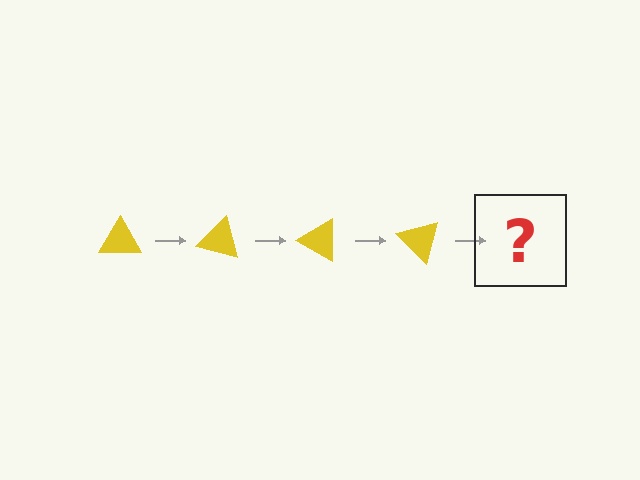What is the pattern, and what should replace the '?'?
The pattern is that the triangle rotates 15 degrees each step. The '?' should be a yellow triangle rotated 60 degrees.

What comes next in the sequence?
The next element should be a yellow triangle rotated 60 degrees.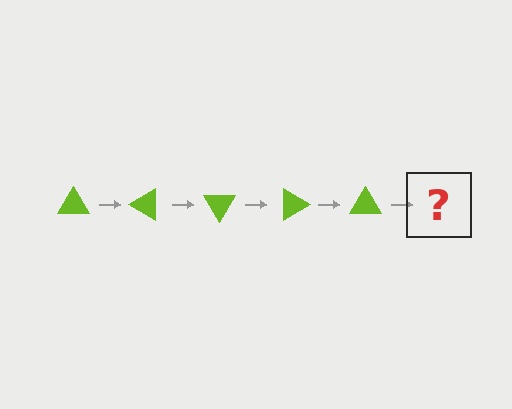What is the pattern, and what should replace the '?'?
The pattern is that the triangle rotates 30 degrees each step. The '?' should be a lime triangle rotated 150 degrees.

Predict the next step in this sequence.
The next step is a lime triangle rotated 150 degrees.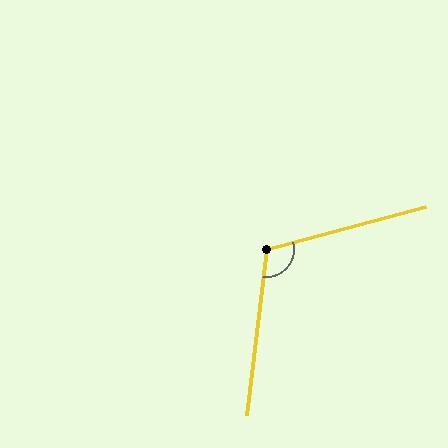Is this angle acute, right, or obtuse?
It is obtuse.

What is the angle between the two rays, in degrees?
Approximately 112 degrees.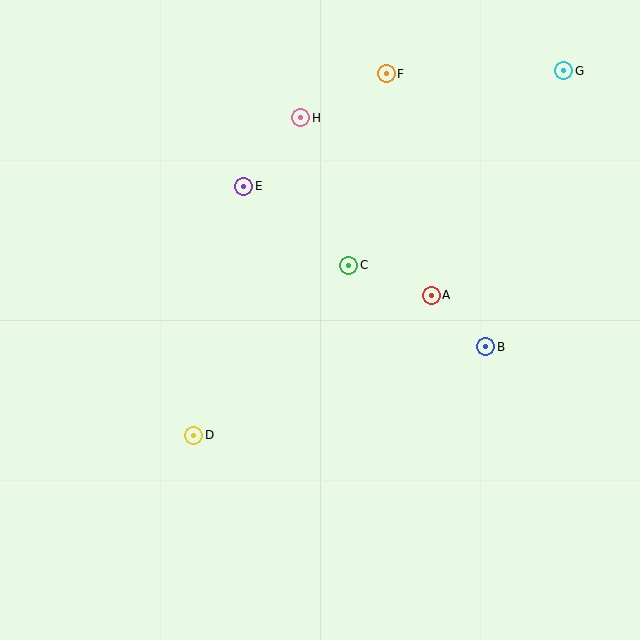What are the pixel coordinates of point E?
Point E is at (244, 186).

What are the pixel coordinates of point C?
Point C is at (349, 265).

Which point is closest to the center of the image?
Point C at (349, 265) is closest to the center.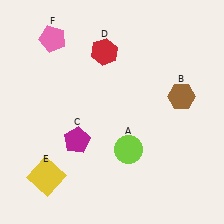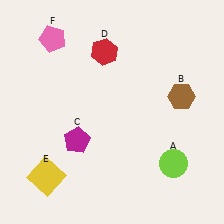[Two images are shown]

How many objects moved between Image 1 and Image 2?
1 object moved between the two images.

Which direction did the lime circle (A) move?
The lime circle (A) moved right.